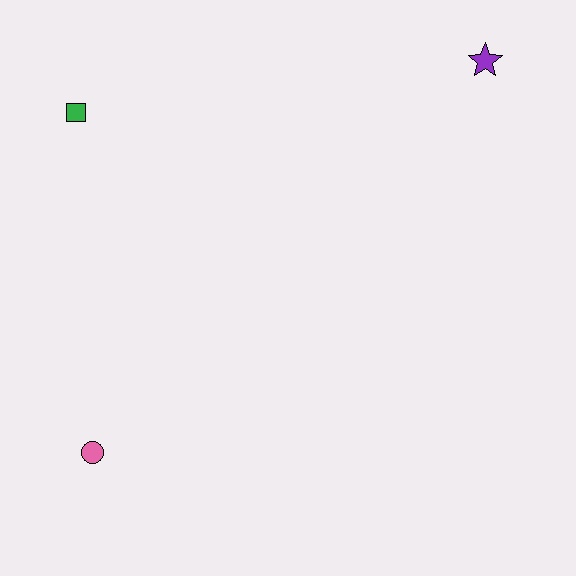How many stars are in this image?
There is 1 star.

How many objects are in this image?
There are 3 objects.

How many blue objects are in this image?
There are no blue objects.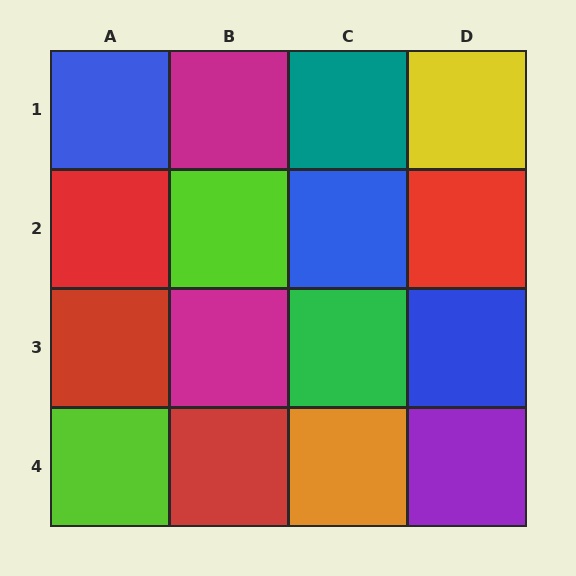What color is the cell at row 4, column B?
Red.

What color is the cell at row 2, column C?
Blue.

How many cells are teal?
1 cell is teal.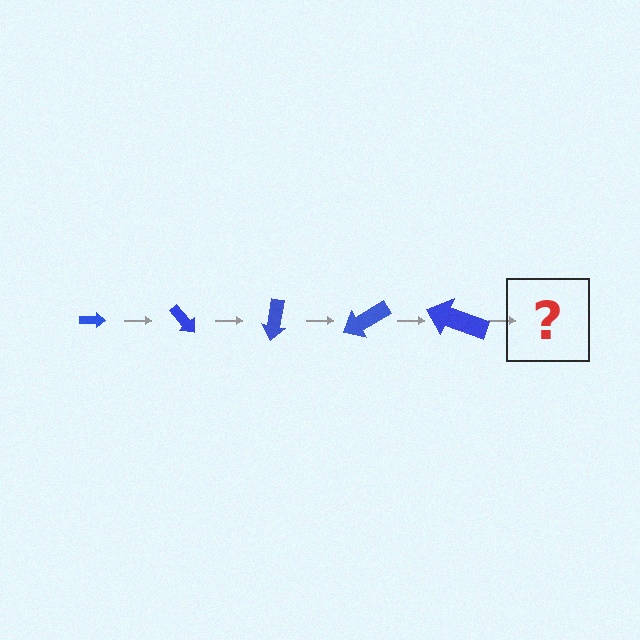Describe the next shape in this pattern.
It should be an arrow, larger than the previous one and rotated 250 degrees from the start.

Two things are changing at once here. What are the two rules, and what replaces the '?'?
The two rules are that the arrow grows larger each step and it rotates 50 degrees each step. The '?' should be an arrow, larger than the previous one and rotated 250 degrees from the start.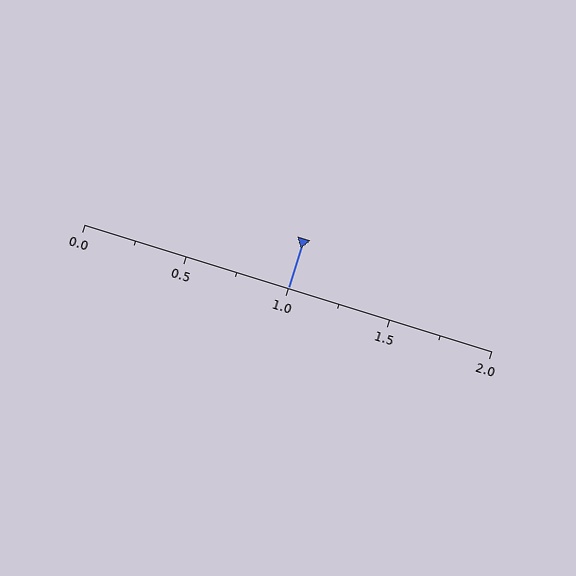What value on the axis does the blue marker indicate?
The marker indicates approximately 1.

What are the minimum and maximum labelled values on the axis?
The axis runs from 0.0 to 2.0.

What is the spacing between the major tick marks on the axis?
The major ticks are spaced 0.5 apart.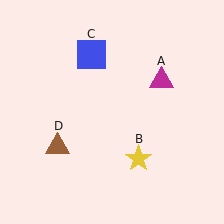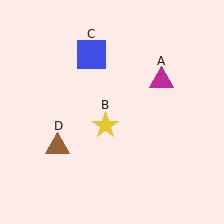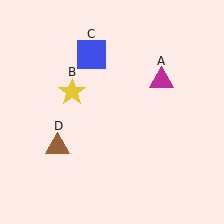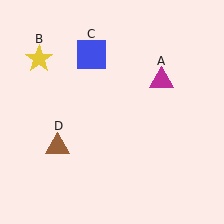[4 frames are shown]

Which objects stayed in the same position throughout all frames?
Magenta triangle (object A) and blue square (object C) and brown triangle (object D) remained stationary.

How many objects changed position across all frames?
1 object changed position: yellow star (object B).